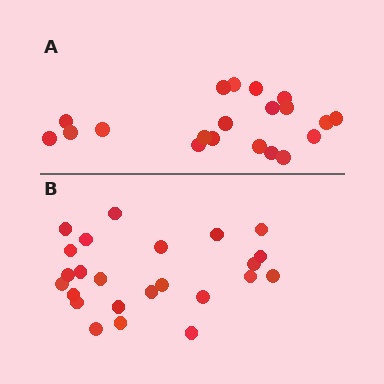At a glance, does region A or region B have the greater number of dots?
Region B (the bottom region) has more dots.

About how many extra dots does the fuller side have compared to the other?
Region B has about 4 more dots than region A.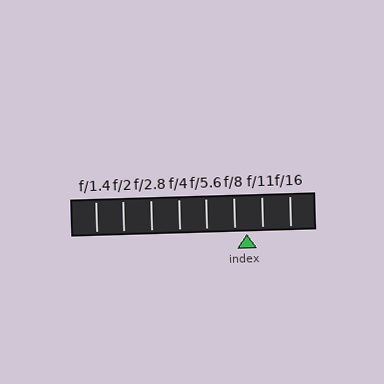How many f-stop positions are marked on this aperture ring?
There are 8 f-stop positions marked.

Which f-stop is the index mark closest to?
The index mark is closest to f/8.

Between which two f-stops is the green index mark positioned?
The index mark is between f/8 and f/11.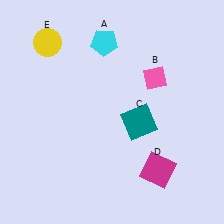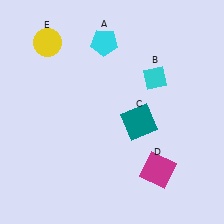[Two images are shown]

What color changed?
The diamond (B) changed from pink in Image 1 to cyan in Image 2.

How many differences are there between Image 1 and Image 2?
There is 1 difference between the two images.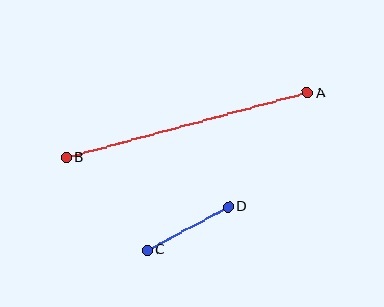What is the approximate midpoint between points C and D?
The midpoint is at approximately (188, 228) pixels.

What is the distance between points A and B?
The distance is approximately 250 pixels.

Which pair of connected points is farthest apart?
Points A and B are farthest apart.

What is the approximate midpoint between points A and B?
The midpoint is at approximately (187, 125) pixels.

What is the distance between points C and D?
The distance is approximately 92 pixels.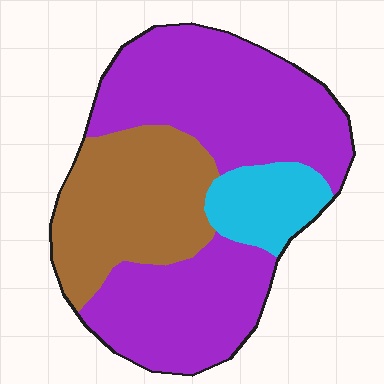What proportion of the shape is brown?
Brown covers about 30% of the shape.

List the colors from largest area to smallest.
From largest to smallest: purple, brown, cyan.